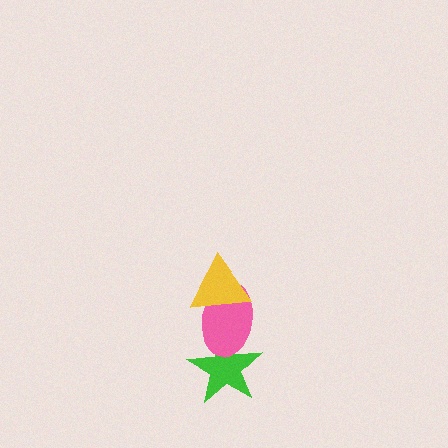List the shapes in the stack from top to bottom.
From top to bottom: the yellow triangle, the pink ellipse, the green star.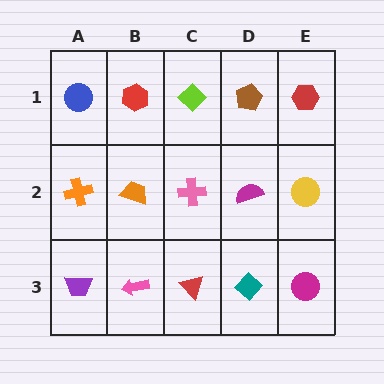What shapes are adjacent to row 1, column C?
A pink cross (row 2, column C), a red hexagon (row 1, column B), a brown pentagon (row 1, column D).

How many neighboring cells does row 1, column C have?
3.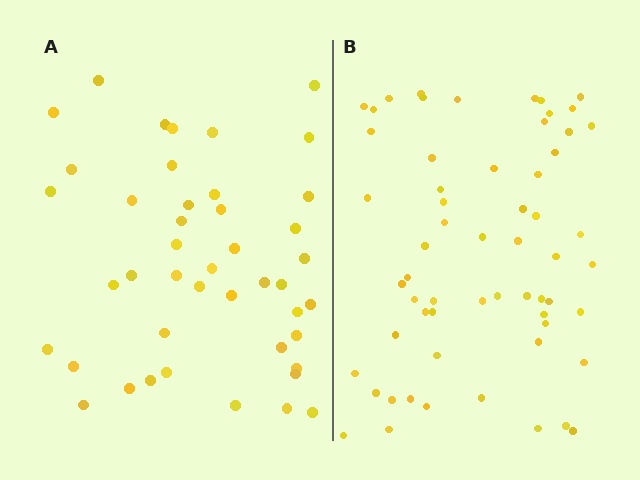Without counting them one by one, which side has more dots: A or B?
Region B (the right region) has more dots.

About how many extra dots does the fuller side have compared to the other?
Region B has approximately 15 more dots than region A.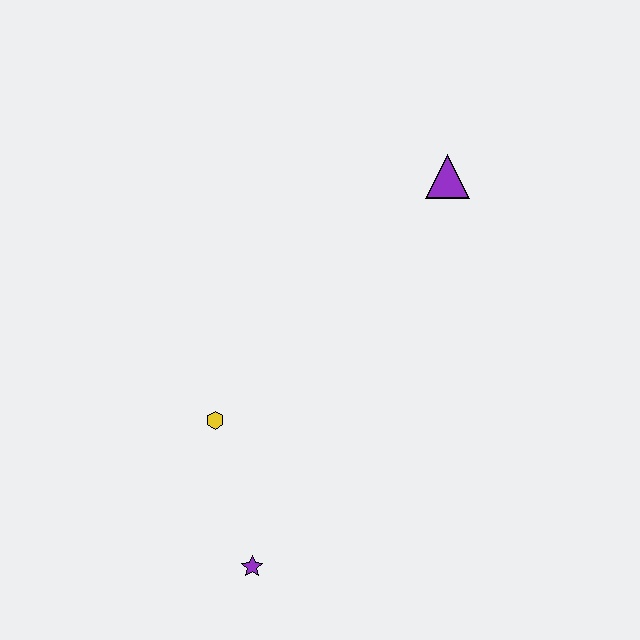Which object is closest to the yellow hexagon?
The purple star is closest to the yellow hexagon.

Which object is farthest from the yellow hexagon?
The purple triangle is farthest from the yellow hexagon.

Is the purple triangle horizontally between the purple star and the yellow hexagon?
No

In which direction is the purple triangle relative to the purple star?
The purple triangle is above the purple star.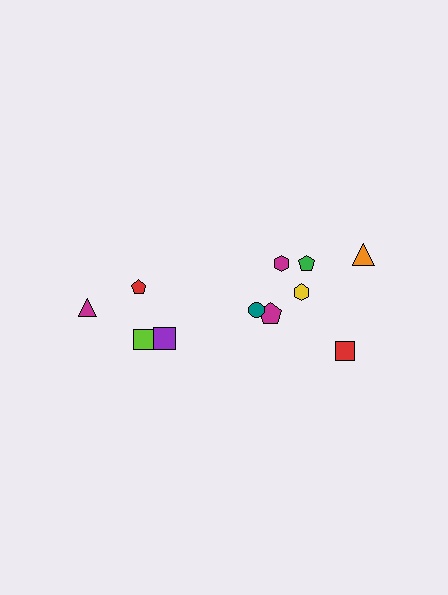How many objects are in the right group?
There are 7 objects.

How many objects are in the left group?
There are 4 objects.